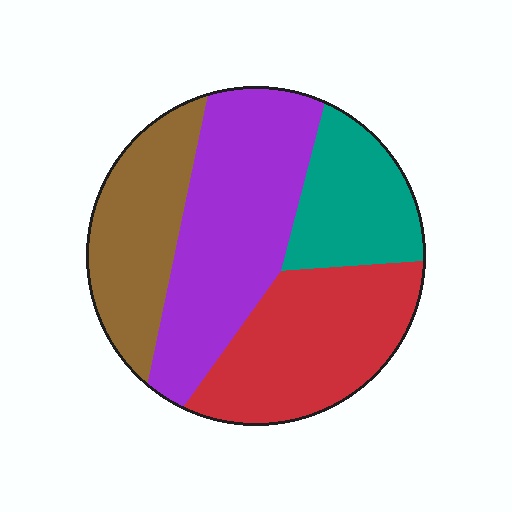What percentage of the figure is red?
Red covers roughly 30% of the figure.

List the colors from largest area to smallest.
From largest to smallest: purple, red, brown, teal.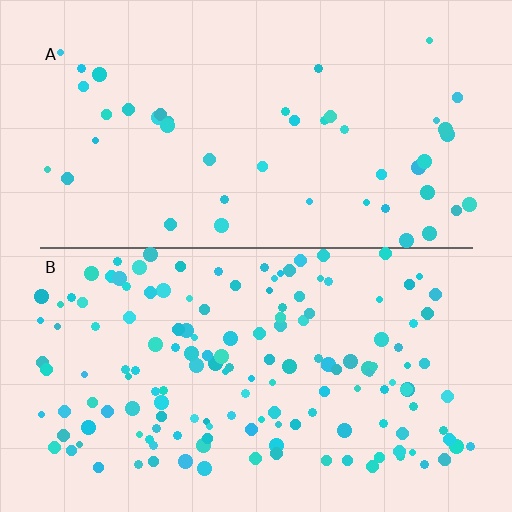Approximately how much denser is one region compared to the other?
Approximately 3.4× — region B over region A.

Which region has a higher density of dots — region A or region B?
B (the bottom).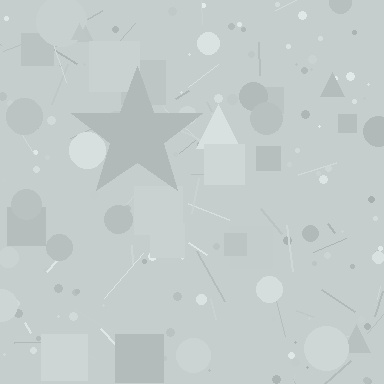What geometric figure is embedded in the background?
A star is embedded in the background.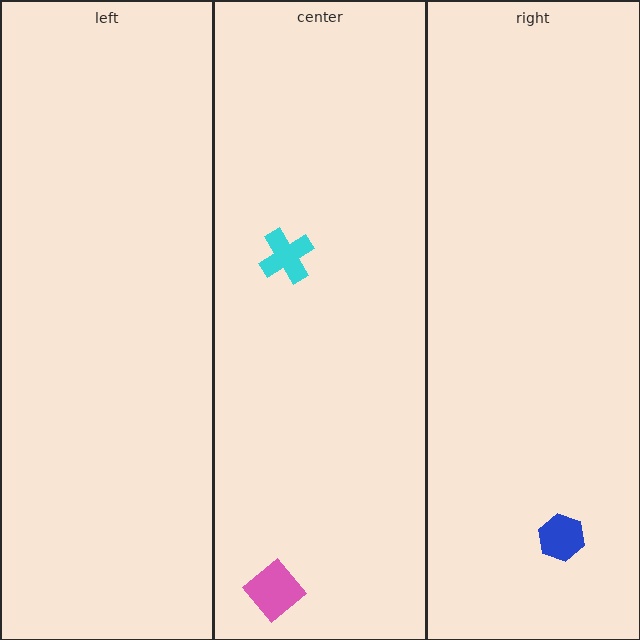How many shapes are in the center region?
2.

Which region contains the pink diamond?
The center region.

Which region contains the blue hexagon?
The right region.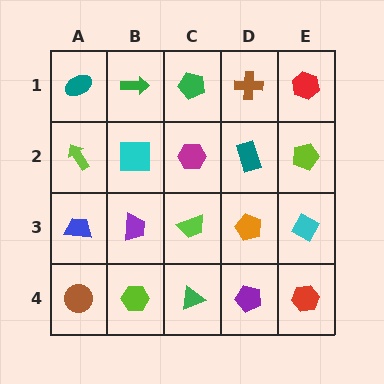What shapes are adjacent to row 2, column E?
A red hexagon (row 1, column E), a cyan diamond (row 3, column E), a teal rectangle (row 2, column D).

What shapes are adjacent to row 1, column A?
A lime arrow (row 2, column A), a green arrow (row 1, column B).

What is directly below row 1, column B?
A cyan square.